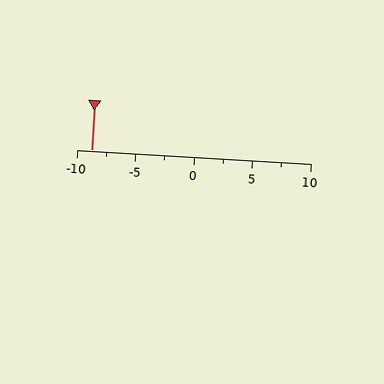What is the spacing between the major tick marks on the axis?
The major ticks are spaced 5 apart.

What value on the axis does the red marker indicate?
The marker indicates approximately -8.8.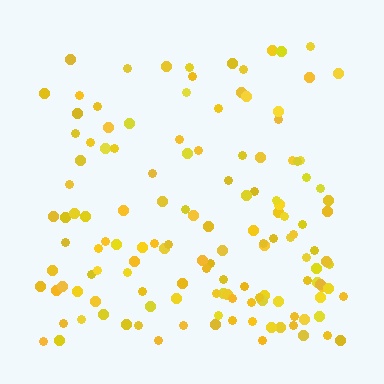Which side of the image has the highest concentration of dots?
The bottom.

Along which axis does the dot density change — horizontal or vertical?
Vertical.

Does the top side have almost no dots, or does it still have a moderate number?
Still a moderate number, just noticeably fewer than the bottom.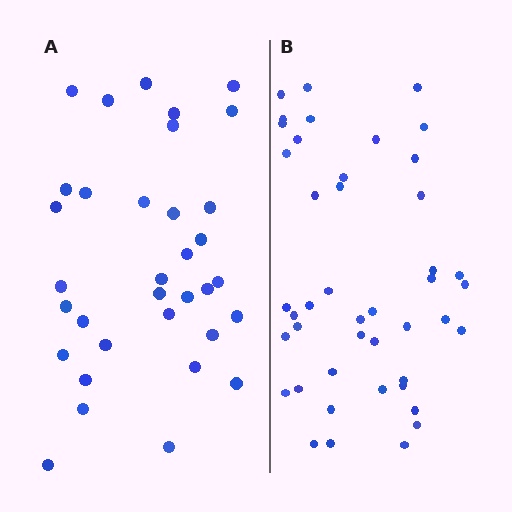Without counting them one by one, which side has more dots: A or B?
Region B (the right region) has more dots.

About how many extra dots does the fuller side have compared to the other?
Region B has roughly 10 or so more dots than region A.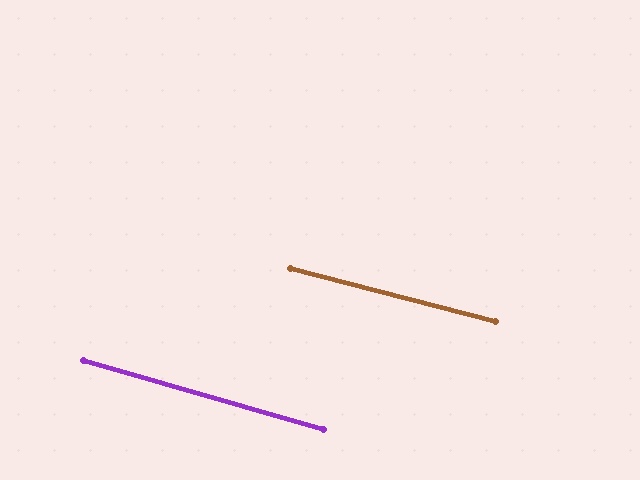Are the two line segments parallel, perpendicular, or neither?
Parallel — their directions differ by only 1.5°.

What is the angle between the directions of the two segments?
Approximately 2 degrees.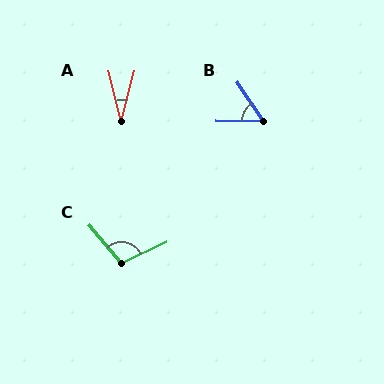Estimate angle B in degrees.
Approximately 56 degrees.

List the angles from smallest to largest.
A (30°), B (56°), C (105°).